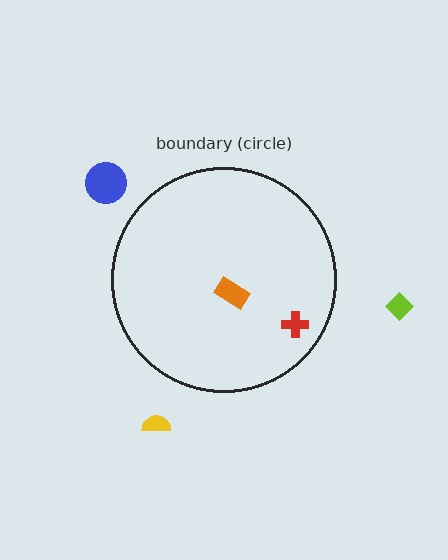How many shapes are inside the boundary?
2 inside, 3 outside.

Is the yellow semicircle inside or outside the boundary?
Outside.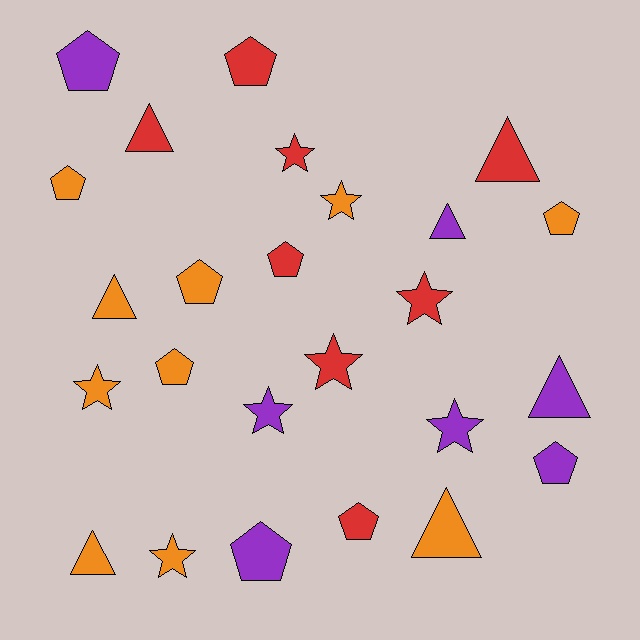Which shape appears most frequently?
Pentagon, with 10 objects.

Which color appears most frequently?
Orange, with 10 objects.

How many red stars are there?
There are 3 red stars.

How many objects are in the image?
There are 25 objects.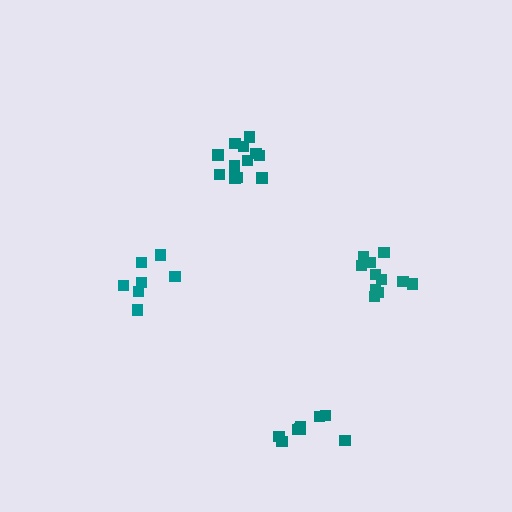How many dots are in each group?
Group 1: 11 dots, Group 2: 7 dots, Group 3: 12 dots, Group 4: 8 dots (38 total).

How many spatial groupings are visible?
There are 4 spatial groupings.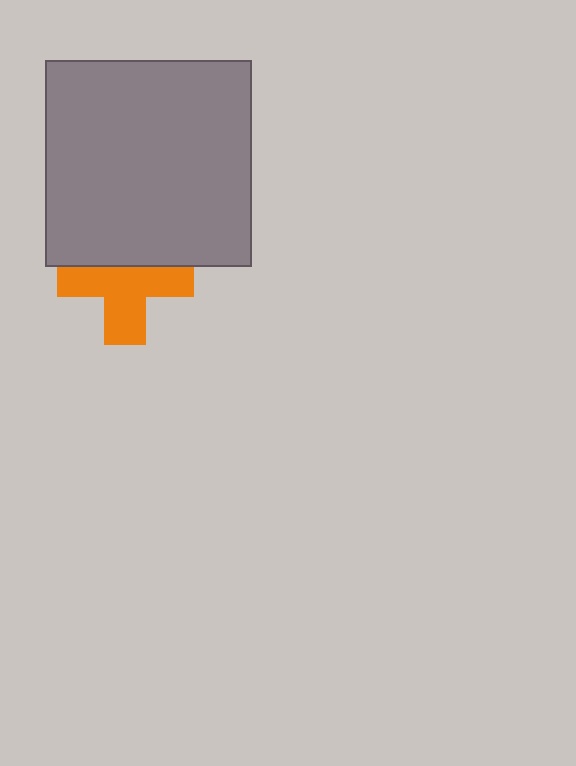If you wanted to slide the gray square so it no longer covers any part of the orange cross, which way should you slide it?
Slide it up — that is the most direct way to separate the two shapes.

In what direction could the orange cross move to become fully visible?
The orange cross could move down. That would shift it out from behind the gray square entirely.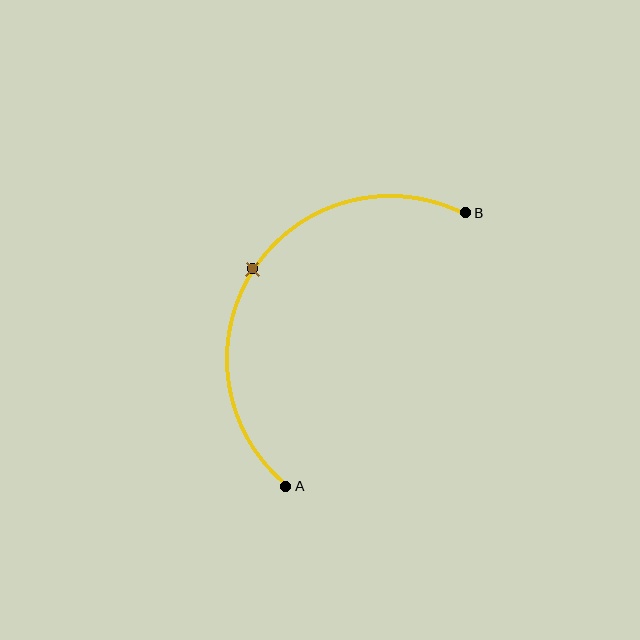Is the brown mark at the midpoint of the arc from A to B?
Yes. The brown mark lies on the arc at equal arc-length from both A and B — it is the arc midpoint.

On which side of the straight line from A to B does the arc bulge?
The arc bulges to the left of the straight line connecting A and B.